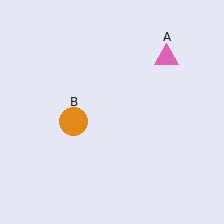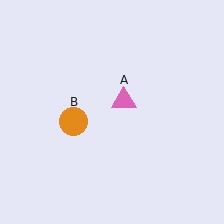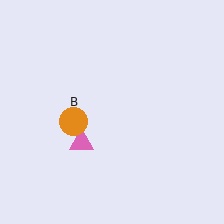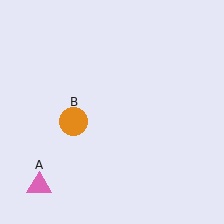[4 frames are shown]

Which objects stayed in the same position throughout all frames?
Orange circle (object B) remained stationary.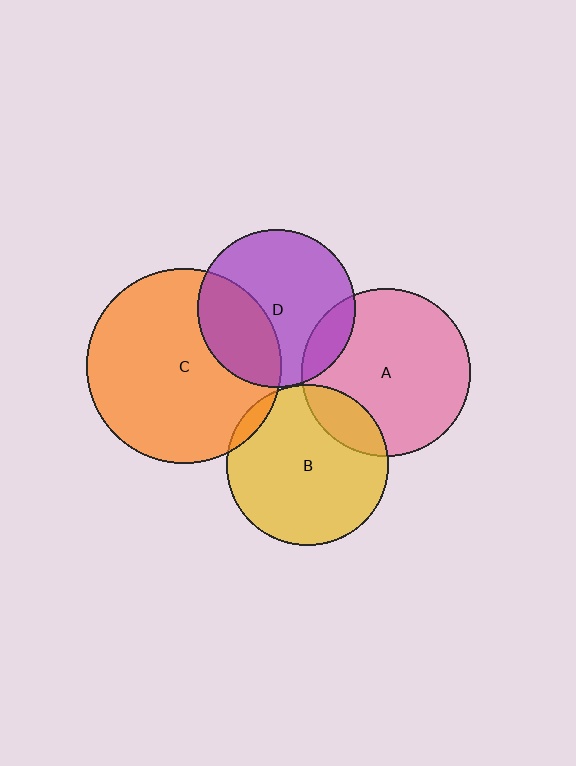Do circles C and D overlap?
Yes.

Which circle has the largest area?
Circle C (orange).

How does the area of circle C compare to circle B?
Approximately 1.4 times.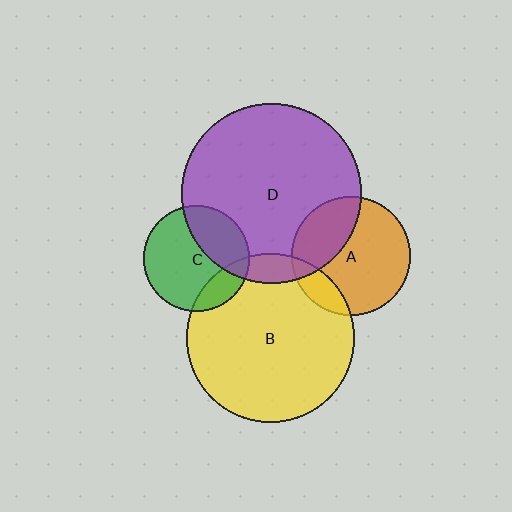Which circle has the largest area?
Circle D (purple).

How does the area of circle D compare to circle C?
Approximately 2.9 times.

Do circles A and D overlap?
Yes.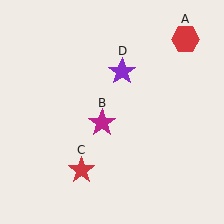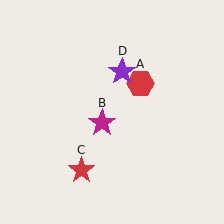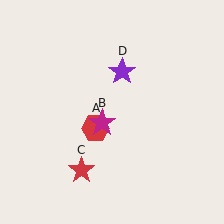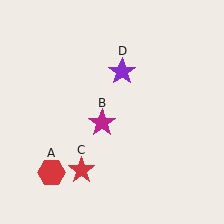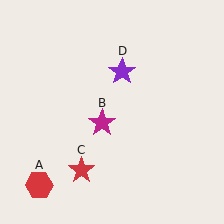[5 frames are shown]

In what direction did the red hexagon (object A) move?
The red hexagon (object A) moved down and to the left.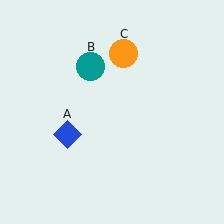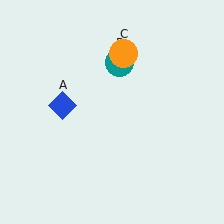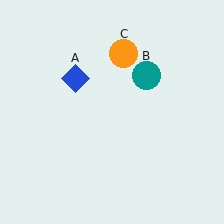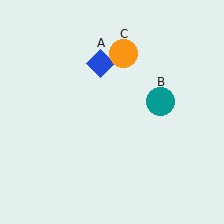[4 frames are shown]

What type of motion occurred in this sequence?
The blue diamond (object A), teal circle (object B) rotated clockwise around the center of the scene.